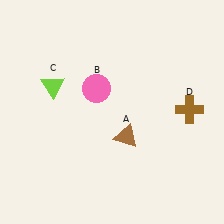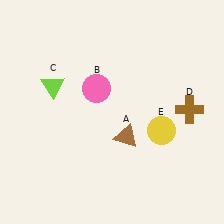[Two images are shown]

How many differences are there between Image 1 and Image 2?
There is 1 difference between the two images.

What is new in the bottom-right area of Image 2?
A yellow circle (E) was added in the bottom-right area of Image 2.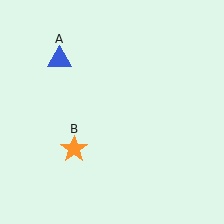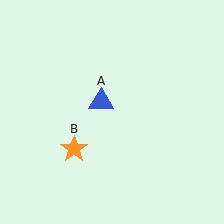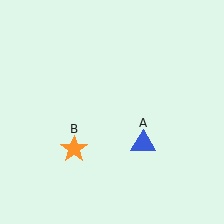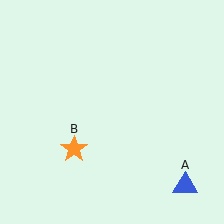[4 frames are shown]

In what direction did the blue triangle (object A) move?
The blue triangle (object A) moved down and to the right.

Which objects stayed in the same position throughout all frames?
Orange star (object B) remained stationary.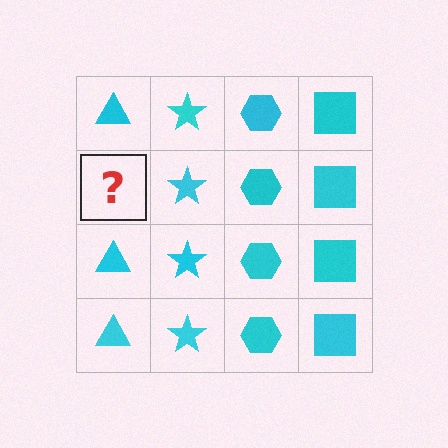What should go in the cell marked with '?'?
The missing cell should contain a cyan triangle.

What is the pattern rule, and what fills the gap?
The rule is that each column has a consistent shape. The gap should be filled with a cyan triangle.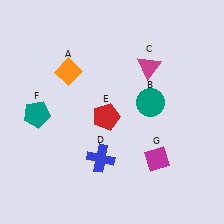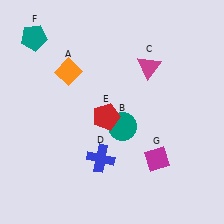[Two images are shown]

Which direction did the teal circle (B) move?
The teal circle (B) moved left.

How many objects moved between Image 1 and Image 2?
2 objects moved between the two images.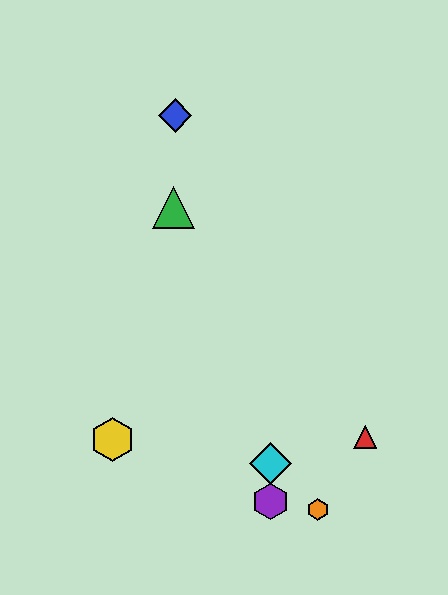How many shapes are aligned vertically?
2 shapes (the purple hexagon, the cyan diamond) are aligned vertically.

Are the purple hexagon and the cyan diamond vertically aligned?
Yes, both are at x≈271.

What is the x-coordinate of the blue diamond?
The blue diamond is at x≈175.